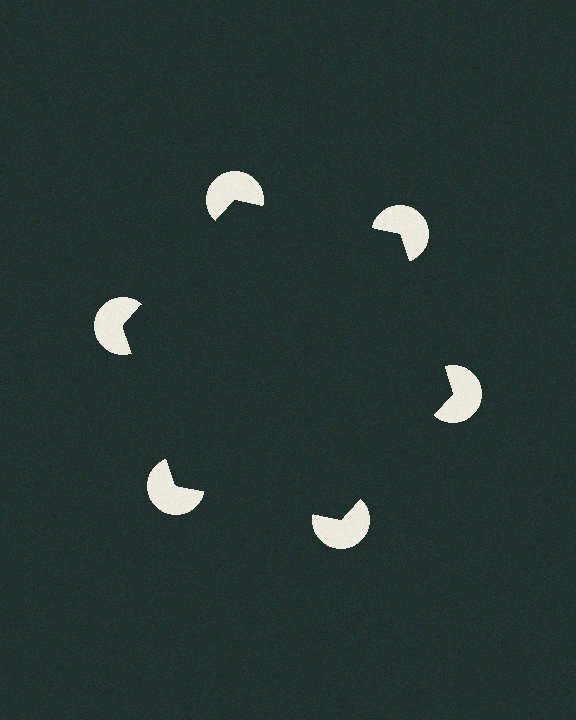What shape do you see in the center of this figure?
An illusory hexagon — its edges are inferred from the aligned wedge cuts in the pac-man discs, not physically drawn.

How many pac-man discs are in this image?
There are 6 — one at each vertex of the illusory hexagon.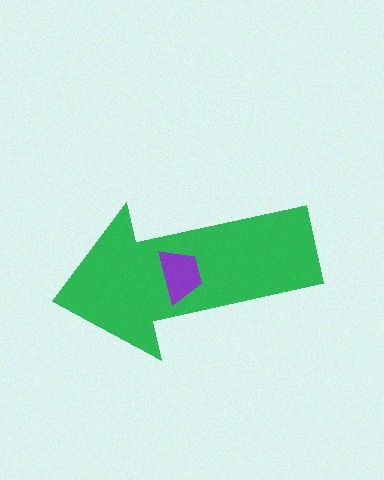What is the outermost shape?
The green arrow.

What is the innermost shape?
The purple trapezoid.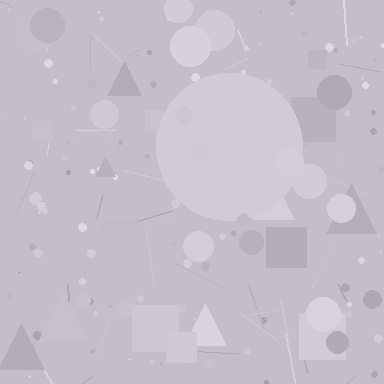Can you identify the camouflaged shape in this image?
The camouflaged shape is a circle.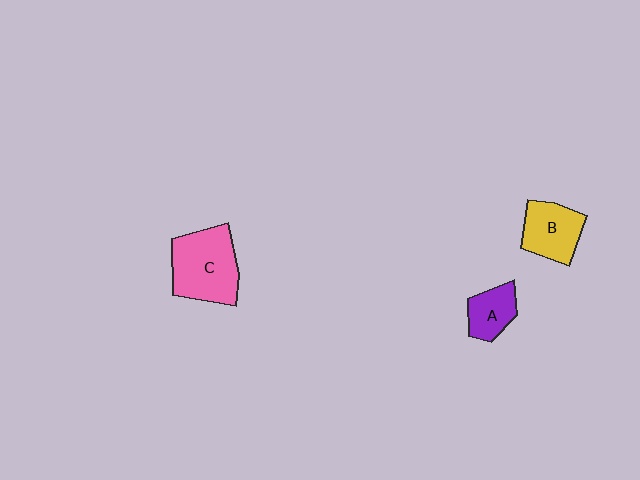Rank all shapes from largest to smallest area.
From largest to smallest: C (pink), B (yellow), A (purple).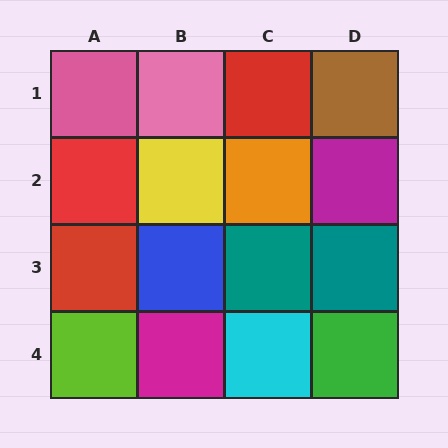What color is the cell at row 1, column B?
Pink.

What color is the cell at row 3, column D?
Teal.